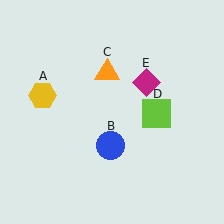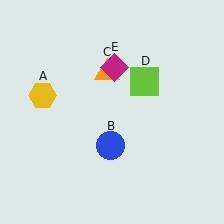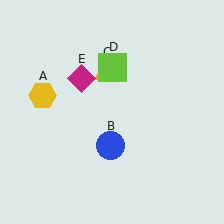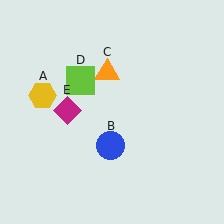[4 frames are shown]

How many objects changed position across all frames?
2 objects changed position: lime square (object D), magenta diamond (object E).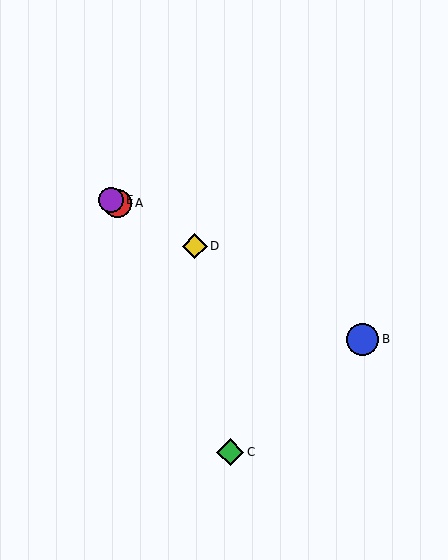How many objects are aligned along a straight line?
4 objects (A, B, D, E) are aligned along a straight line.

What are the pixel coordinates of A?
Object A is at (117, 203).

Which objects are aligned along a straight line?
Objects A, B, D, E are aligned along a straight line.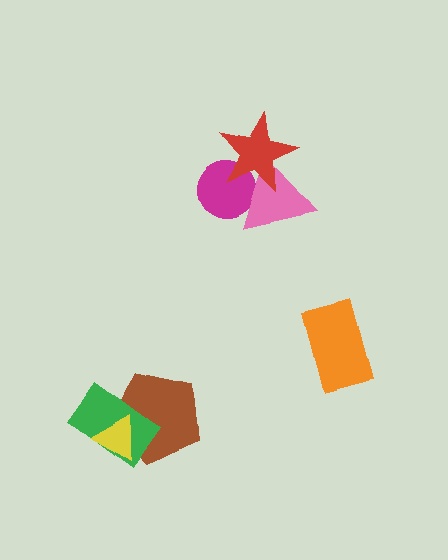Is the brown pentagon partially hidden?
Yes, it is partially covered by another shape.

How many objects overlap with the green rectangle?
2 objects overlap with the green rectangle.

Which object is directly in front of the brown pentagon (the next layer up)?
The green rectangle is directly in front of the brown pentagon.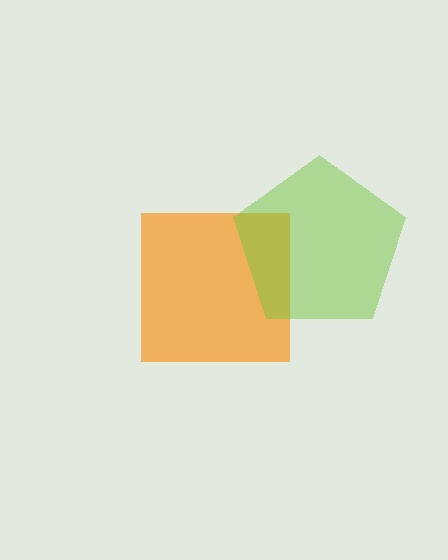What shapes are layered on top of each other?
The layered shapes are: an orange square, a lime pentagon.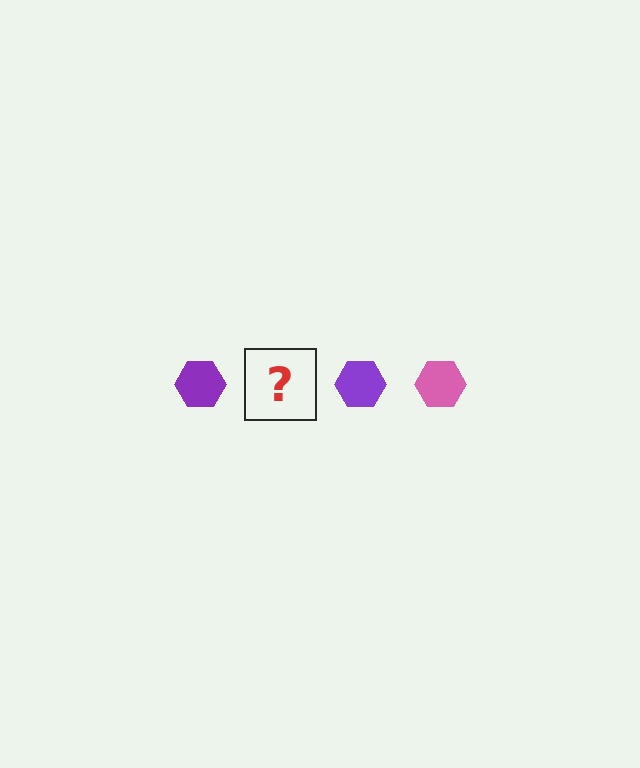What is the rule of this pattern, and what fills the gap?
The rule is that the pattern cycles through purple, pink hexagons. The gap should be filled with a pink hexagon.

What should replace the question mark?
The question mark should be replaced with a pink hexagon.